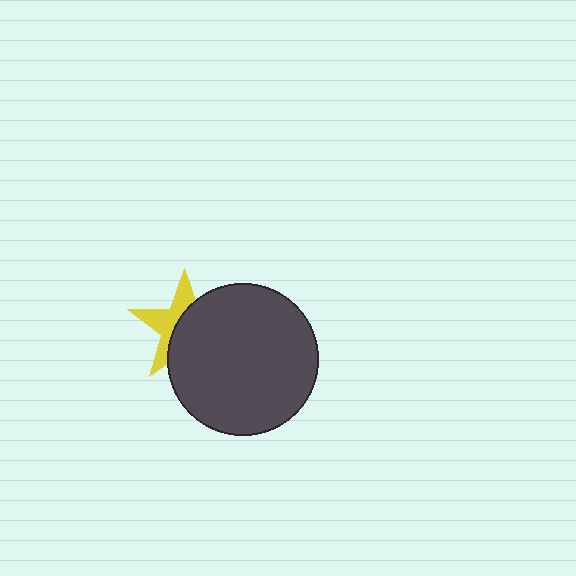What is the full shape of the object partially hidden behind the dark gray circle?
The partially hidden object is a yellow star.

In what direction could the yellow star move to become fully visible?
The yellow star could move left. That would shift it out from behind the dark gray circle entirely.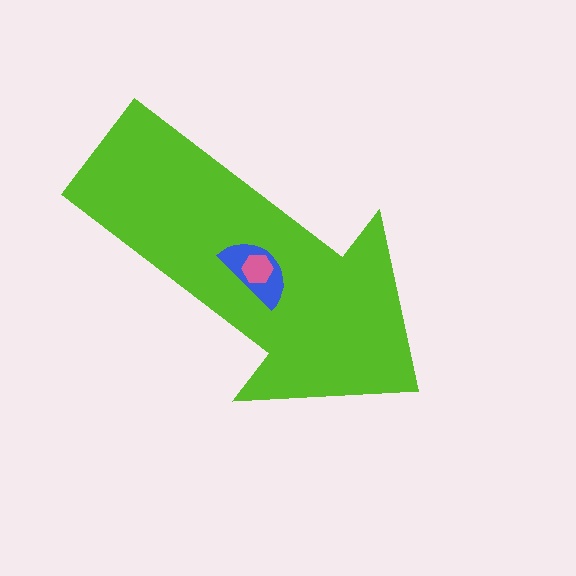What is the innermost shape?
The pink hexagon.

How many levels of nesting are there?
3.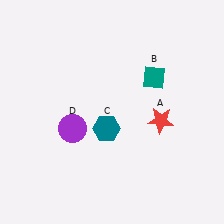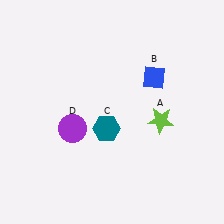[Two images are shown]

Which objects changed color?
A changed from red to lime. B changed from teal to blue.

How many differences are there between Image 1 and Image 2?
There are 2 differences between the two images.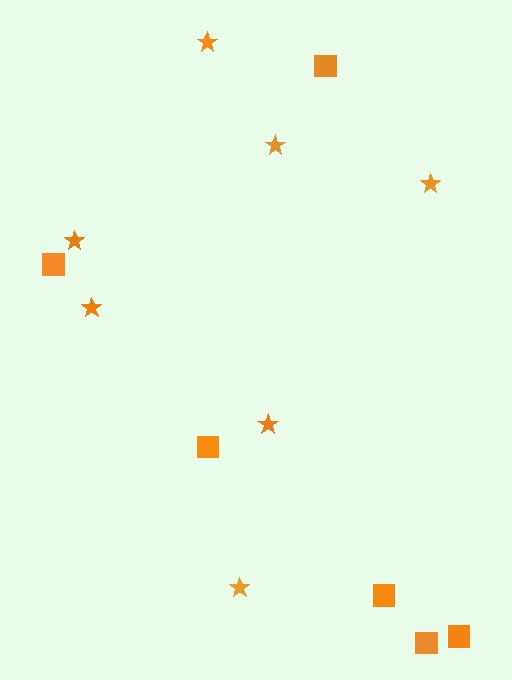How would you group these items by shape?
There are 2 groups: one group of stars (7) and one group of squares (6).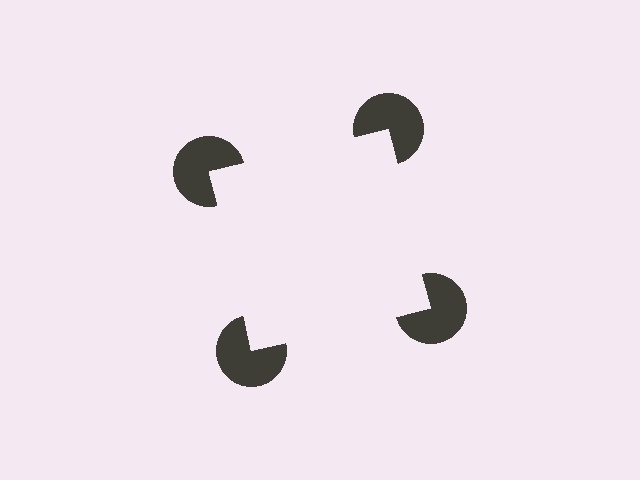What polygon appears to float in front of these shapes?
An illusory square — its edges are inferred from the aligned wedge cuts in the pac-man discs, not physically drawn.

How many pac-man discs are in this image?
There are 4 — one at each vertex of the illusory square.